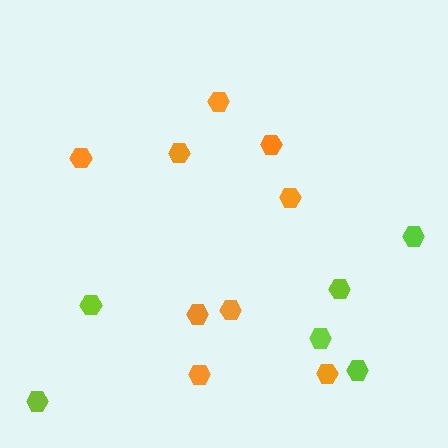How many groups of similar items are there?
There are 2 groups: one group of lime hexagons (6) and one group of orange hexagons (9).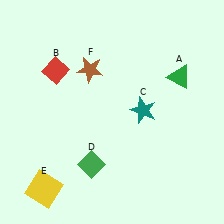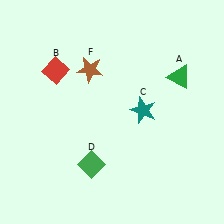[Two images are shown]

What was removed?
The yellow square (E) was removed in Image 2.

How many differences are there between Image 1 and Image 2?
There is 1 difference between the two images.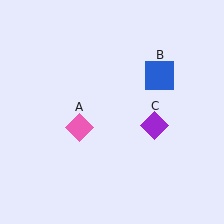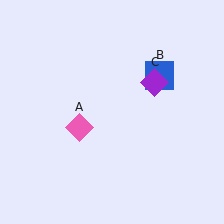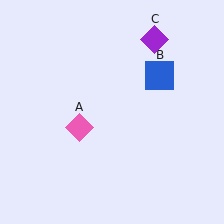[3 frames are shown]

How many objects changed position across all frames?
1 object changed position: purple diamond (object C).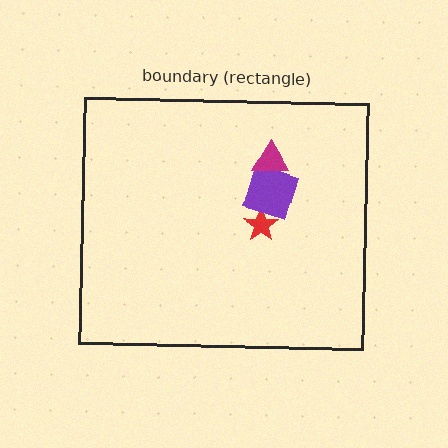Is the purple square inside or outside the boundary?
Inside.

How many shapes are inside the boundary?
3 inside, 0 outside.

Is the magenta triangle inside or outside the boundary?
Inside.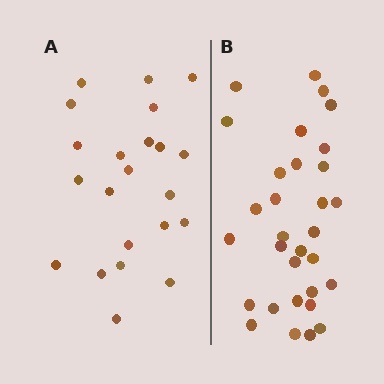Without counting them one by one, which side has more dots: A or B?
Region B (the right region) has more dots.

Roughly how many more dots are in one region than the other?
Region B has roughly 8 or so more dots than region A.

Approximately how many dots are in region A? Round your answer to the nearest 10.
About 20 dots. (The exact count is 22, which rounds to 20.)